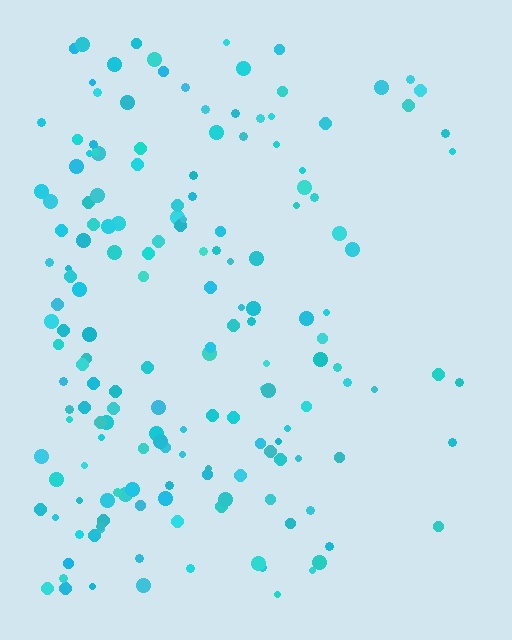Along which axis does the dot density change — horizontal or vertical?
Horizontal.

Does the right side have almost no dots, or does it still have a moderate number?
Still a moderate number, just noticeably fewer than the left.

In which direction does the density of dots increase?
From right to left, with the left side densest.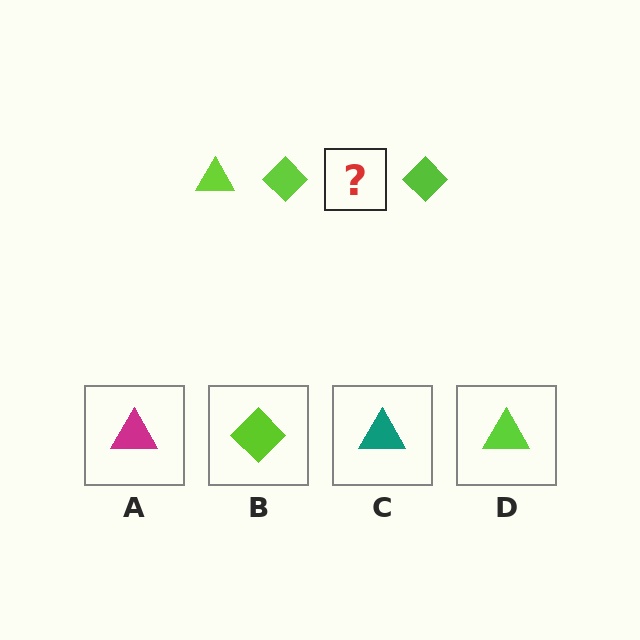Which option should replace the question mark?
Option D.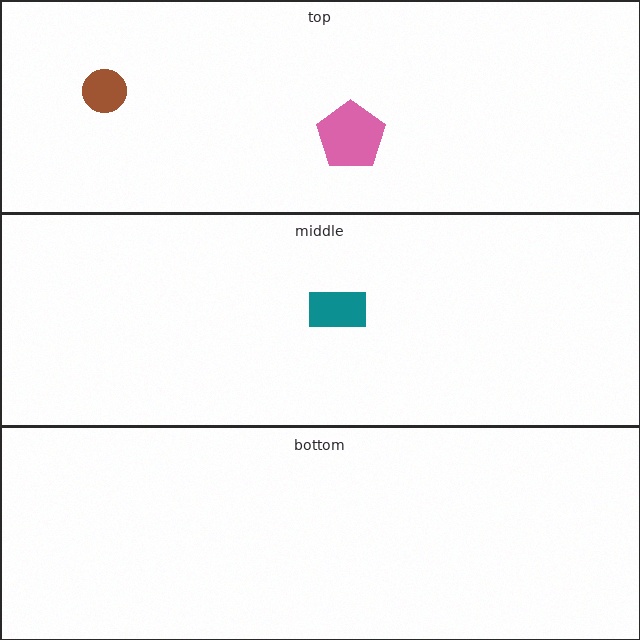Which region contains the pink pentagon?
The top region.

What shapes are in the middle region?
The teal rectangle.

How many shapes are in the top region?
2.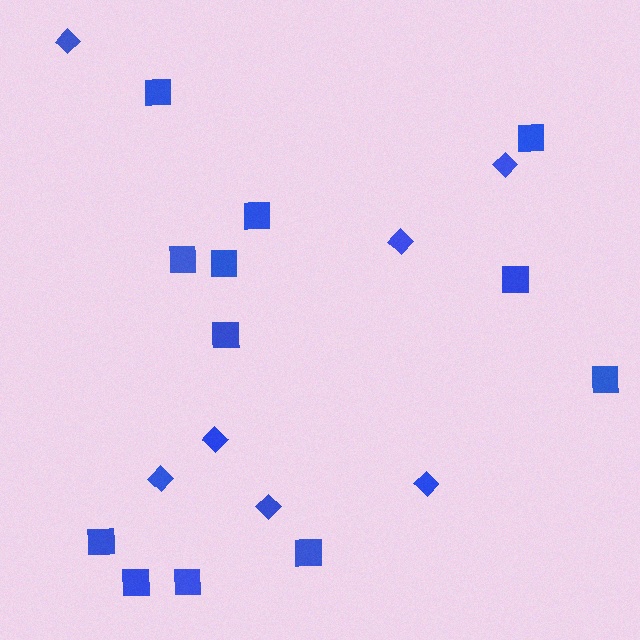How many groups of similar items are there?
There are 2 groups: one group of diamonds (7) and one group of squares (12).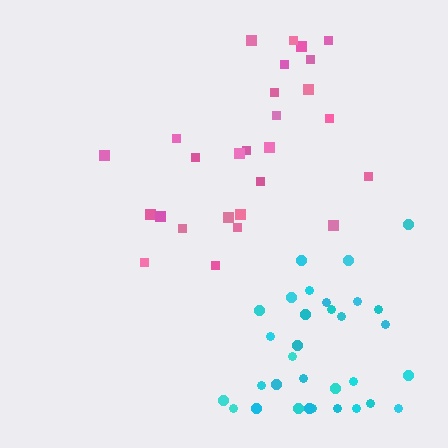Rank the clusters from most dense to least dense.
cyan, pink.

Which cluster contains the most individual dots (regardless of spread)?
Cyan (32).